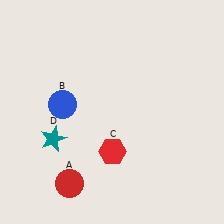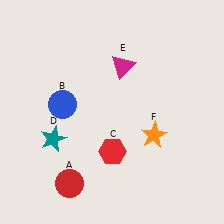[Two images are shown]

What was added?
A magenta triangle (E), an orange star (F) were added in Image 2.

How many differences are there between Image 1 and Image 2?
There are 2 differences between the two images.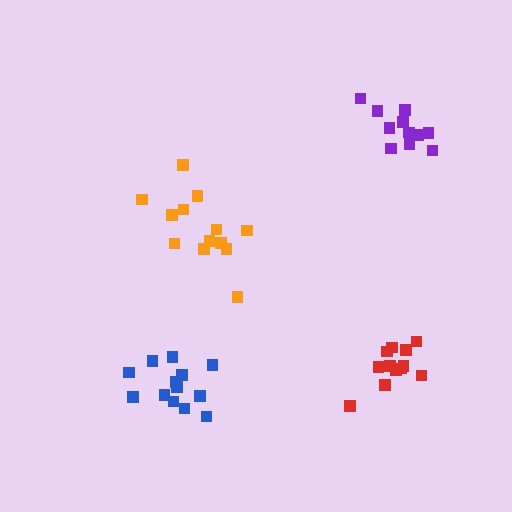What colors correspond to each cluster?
The clusters are colored: orange, blue, red, purple.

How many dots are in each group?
Group 1: 13 dots, Group 2: 13 dots, Group 3: 12 dots, Group 4: 11 dots (49 total).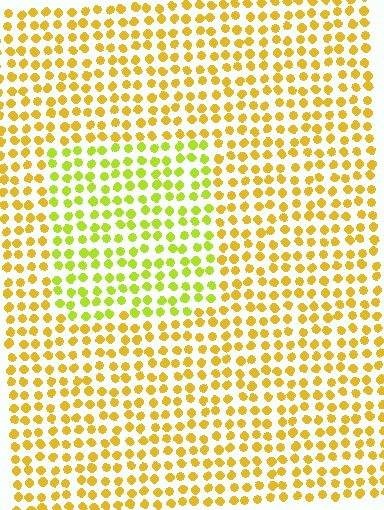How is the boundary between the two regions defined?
The boundary is defined purely by a slight shift in hue (about 32 degrees). Spacing, size, and orientation are identical on both sides.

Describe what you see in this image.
The image is filled with small yellow elements in a uniform arrangement. A rectangle-shaped region is visible where the elements are tinted to a slightly different hue, forming a subtle color boundary.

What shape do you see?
I see a rectangle.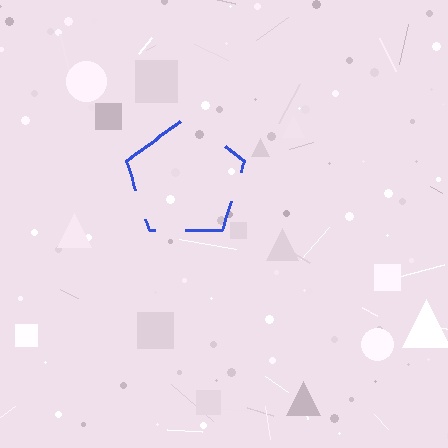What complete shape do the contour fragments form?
The contour fragments form a pentagon.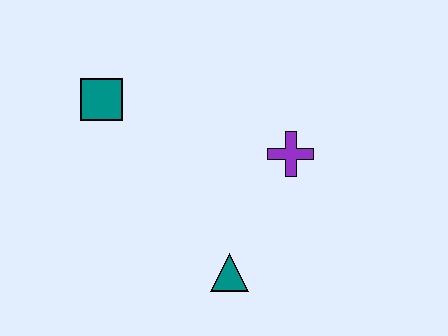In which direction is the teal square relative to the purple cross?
The teal square is to the left of the purple cross.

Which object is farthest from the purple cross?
The teal square is farthest from the purple cross.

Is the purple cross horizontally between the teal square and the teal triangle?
No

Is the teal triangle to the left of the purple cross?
Yes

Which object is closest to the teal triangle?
The purple cross is closest to the teal triangle.